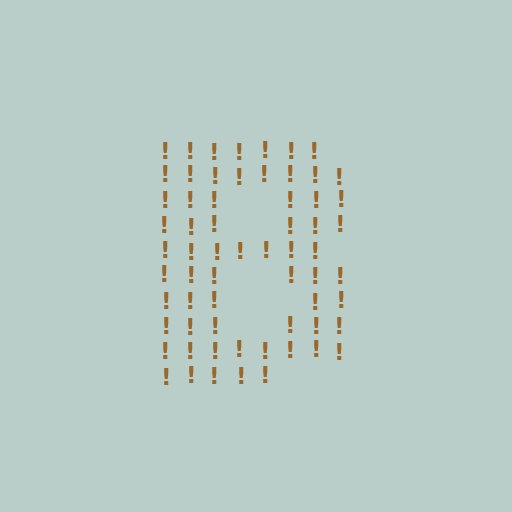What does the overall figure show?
The overall figure shows the letter B.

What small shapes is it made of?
It is made of small exclamation marks.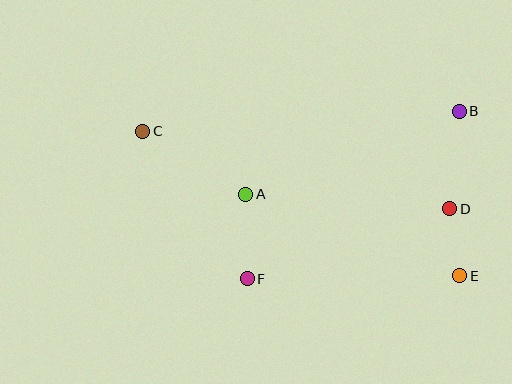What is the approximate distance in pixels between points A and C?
The distance between A and C is approximately 121 pixels.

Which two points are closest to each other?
Points D and E are closest to each other.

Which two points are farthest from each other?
Points C and E are farthest from each other.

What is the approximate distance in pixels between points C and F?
The distance between C and F is approximately 181 pixels.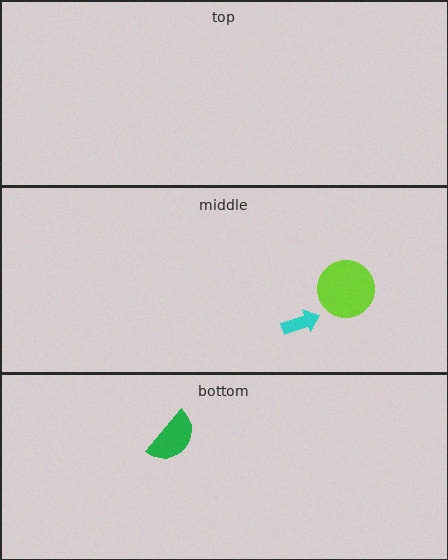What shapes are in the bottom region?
The green semicircle.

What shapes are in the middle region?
The cyan arrow, the lime circle.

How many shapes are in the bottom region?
1.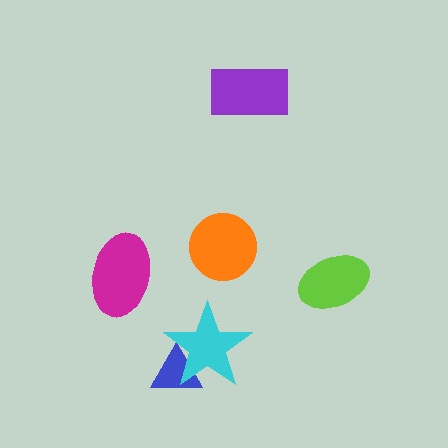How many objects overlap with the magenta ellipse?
0 objects overlap with the magenta ellipse.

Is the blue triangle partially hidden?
Yes, it is partially covered by another shape.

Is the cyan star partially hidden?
No, no other shape covers it.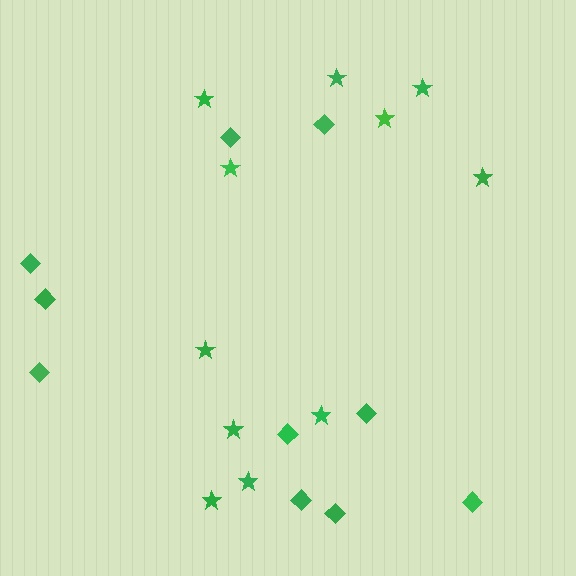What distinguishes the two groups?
There are 2 groups: one group of stars (11) and one group of diamonds (10).